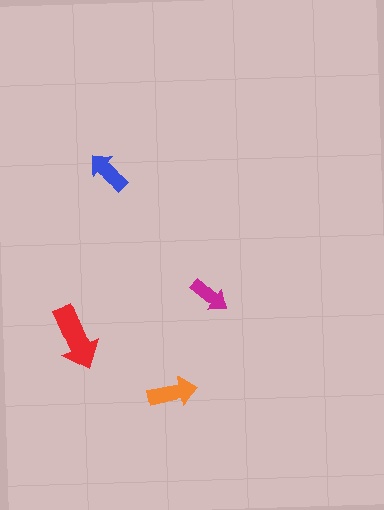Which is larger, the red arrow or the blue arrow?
The red one.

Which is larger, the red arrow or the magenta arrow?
The red one.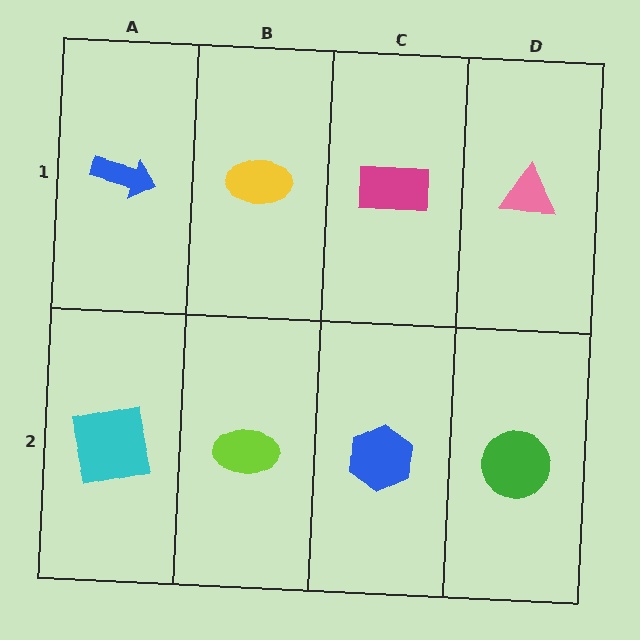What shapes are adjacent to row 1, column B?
A lime ellipse (row 2, column B), a blue arrow (row 1, column A), a magenta rectangle (row 1, column C).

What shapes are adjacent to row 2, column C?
A magenta rectangle (row 1, column C), a lime ellipse (row 2, column B), a green circle (row 2, column D).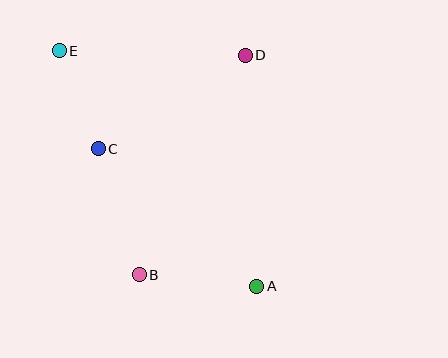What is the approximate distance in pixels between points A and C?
The distance between A and C is approximately 210 pixels.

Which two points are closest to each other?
Points C and E are closest to each other.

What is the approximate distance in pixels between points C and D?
The distance between C and D is approximately 174 pixels.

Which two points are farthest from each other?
Points A and E are farthest from each other.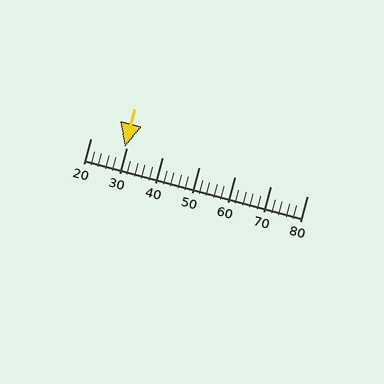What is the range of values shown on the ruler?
The ruler shows values from 20 to 80.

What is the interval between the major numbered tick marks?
The major tick marks are spaced 10 units apart.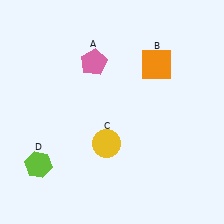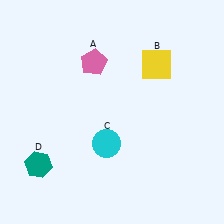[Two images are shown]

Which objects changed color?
B changed from orange to yellow. C changed from yellow to cyan. D changed from lime to teal.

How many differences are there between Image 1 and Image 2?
There are 3 differences between the two images.